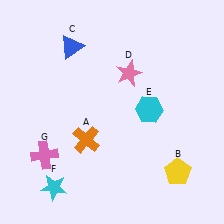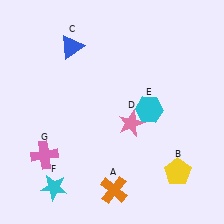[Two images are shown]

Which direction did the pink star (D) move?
The pink star (D) moved down.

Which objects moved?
The objects that moved are: the orange cross (A), the pink star (D).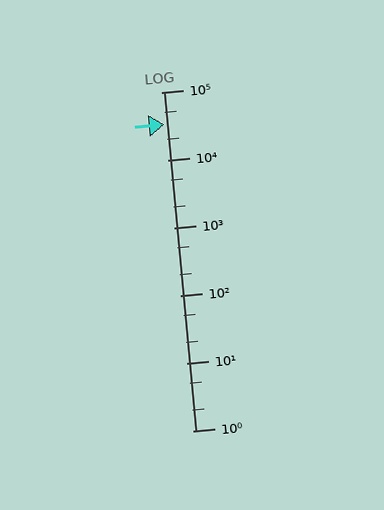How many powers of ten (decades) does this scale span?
The scale spans 5 decades, from 1 to 100000.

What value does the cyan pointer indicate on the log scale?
The pointer indicates approximately 33000.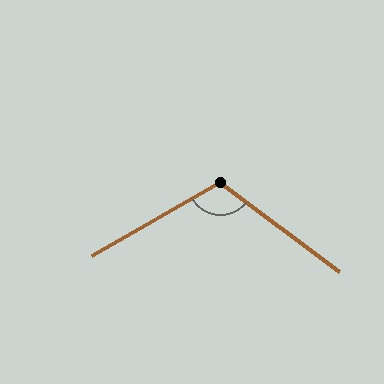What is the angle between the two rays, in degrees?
Approximately 113 degrees.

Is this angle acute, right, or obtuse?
It is obtuse.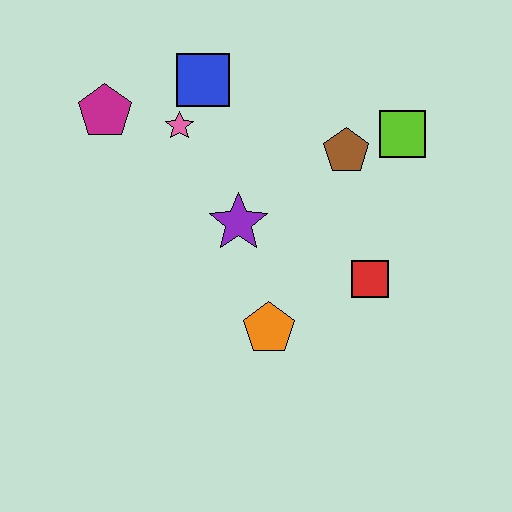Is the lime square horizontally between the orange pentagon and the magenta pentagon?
No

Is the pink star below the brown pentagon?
No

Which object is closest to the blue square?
The pink star is closest to the blue square.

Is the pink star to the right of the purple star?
No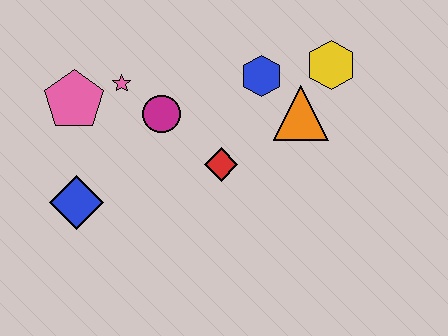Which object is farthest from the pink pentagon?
The yellow hexagon is farthest from the pink pentagon.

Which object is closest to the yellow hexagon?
The orange triangle is closest to the yellow hexagon.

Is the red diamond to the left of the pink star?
No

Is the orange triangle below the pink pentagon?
Yes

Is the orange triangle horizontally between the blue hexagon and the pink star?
No